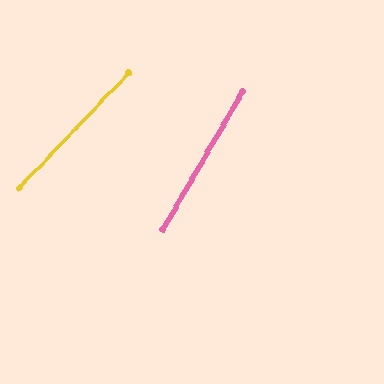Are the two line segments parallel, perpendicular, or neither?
Neither parallel nor perpendicular — they differ by about 14°.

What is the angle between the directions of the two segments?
Approximately 14 degrees.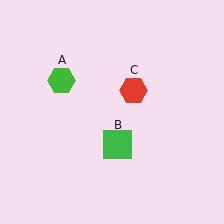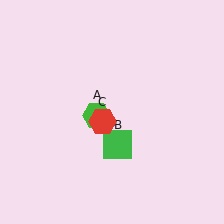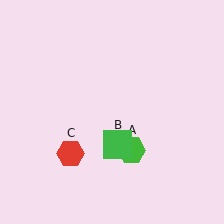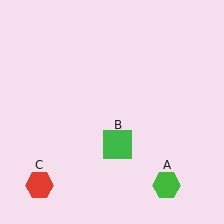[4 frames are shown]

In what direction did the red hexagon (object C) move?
The red hexagon (object C) moved down and to the left.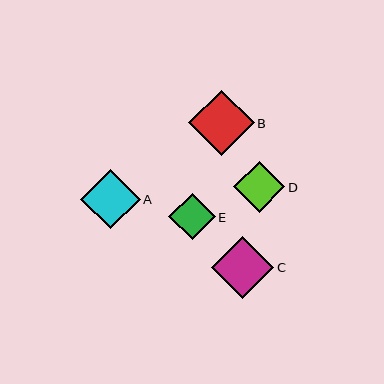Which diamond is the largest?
Diamond B is the largest with a size of approximately 65 pixels.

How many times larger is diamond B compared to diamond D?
Diamond B is approximately 1.3 times the size of diamond D.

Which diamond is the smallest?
Diamond E is the smallest with a size of approximately 47 pixels.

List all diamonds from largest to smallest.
From largest to smallest: B, C, A, D, E.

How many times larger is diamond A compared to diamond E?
Diamond A is approximately 1.3 times the size of diamond E.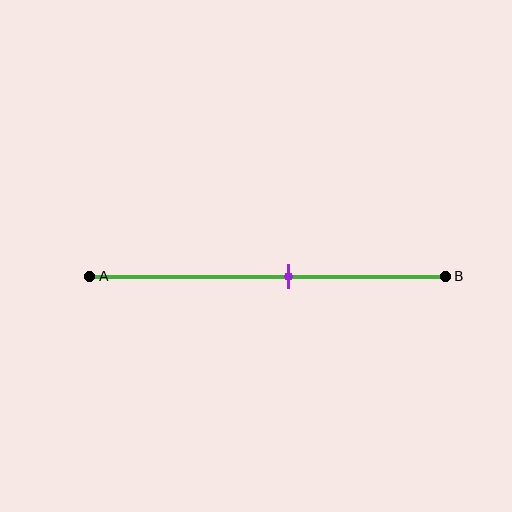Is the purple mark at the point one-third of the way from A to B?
No, the mark is at about 55% from A, not at the 33% one-third point.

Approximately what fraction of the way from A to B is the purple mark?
The purple mark is approximately 55% of the way from A to B.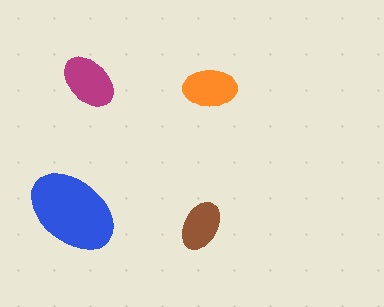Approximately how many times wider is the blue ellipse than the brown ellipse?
About 2 times wider.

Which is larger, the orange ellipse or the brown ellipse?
The orange one.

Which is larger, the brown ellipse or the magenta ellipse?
The magenta one.